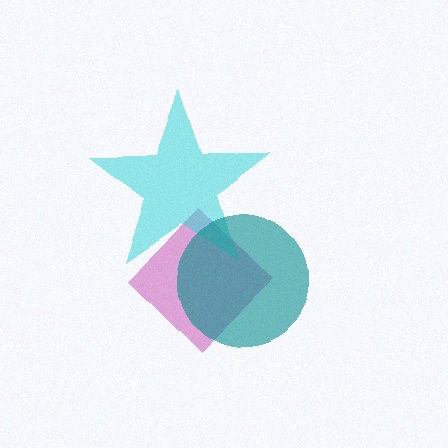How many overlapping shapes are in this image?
There are 3 overlapping shapes in the image.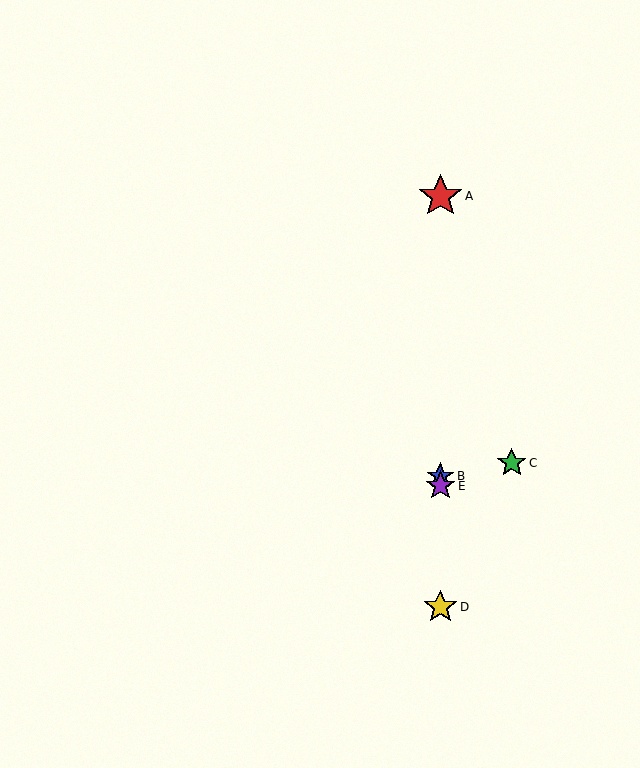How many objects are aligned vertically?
4 objects (A, B, D, E) are aligned vertically.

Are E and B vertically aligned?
Yes, both are at x≈440.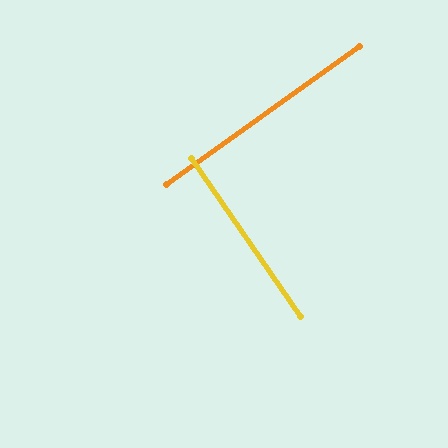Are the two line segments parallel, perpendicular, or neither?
Perpendicular — they meet at approximately 89°.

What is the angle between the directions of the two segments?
Approximately 89 degrees.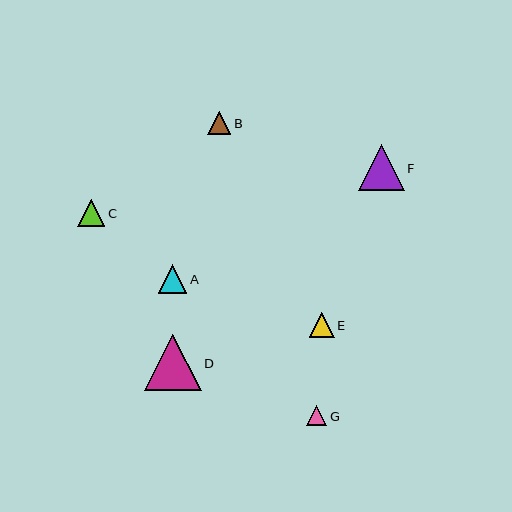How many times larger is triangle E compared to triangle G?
Triangle E is approximately 1.2 times the size of triangle G.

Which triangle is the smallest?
Triangle G is the smallest with a size of approximately 20 pixels.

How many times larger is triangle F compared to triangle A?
Triangle F is approximately 1.6 times the size of triangle A.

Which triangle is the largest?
Triangle D is the largest with a size of approximately 57 pixels.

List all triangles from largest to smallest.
From largest to smallest: D, F, A, C, E, B, G.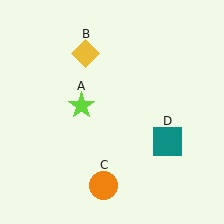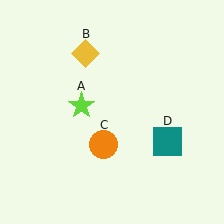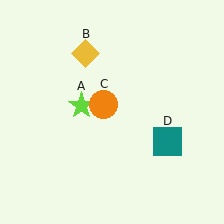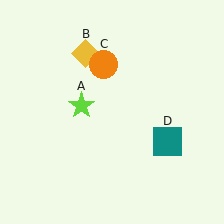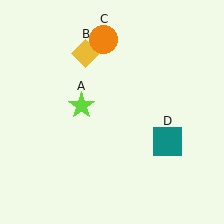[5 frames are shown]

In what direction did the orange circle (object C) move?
The orange circle (object C) moved up.